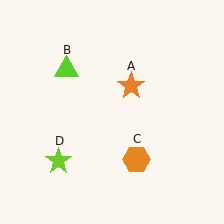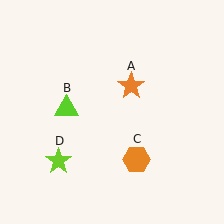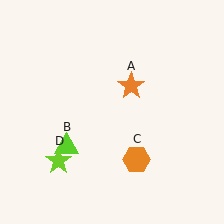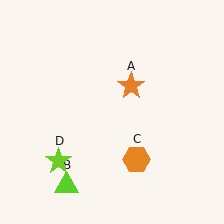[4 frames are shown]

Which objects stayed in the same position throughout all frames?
Orange star (object A) and orange hexagon (object C) and lime star (object D) remained stationary.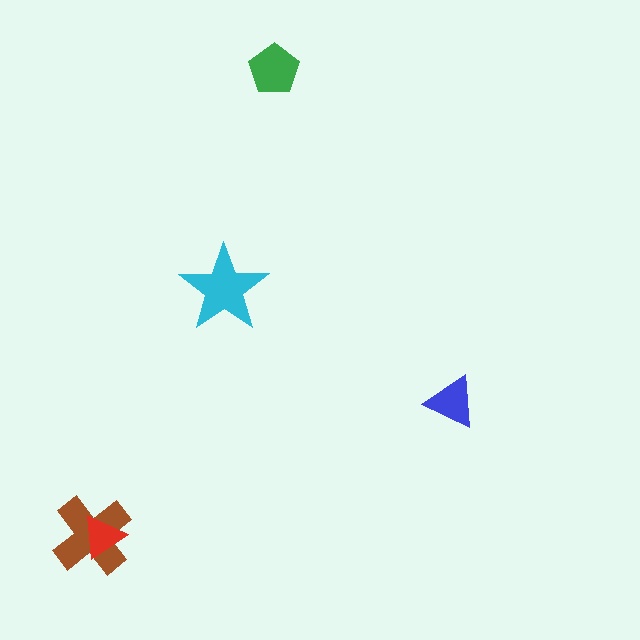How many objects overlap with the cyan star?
0 objects overlap with the cyan star.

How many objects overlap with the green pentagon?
0 objects overlap with the green pentagon.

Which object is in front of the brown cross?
The red triangle is in front of the brown cross.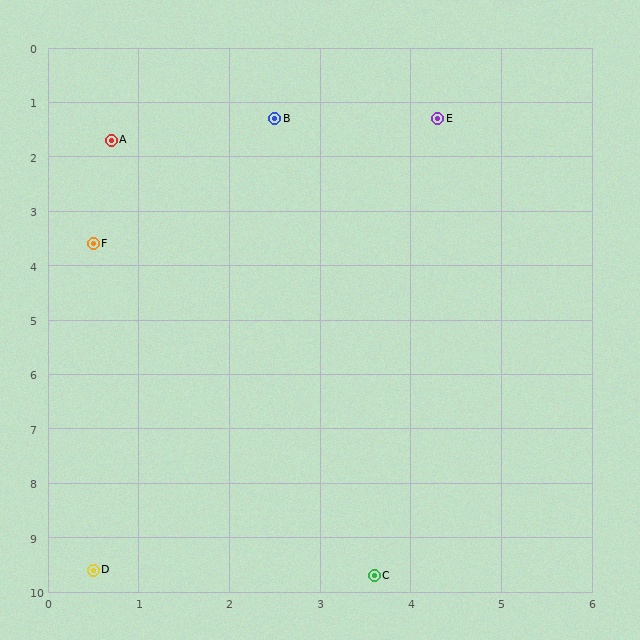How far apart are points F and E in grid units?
Points F and E are about 4.4 grid units apart.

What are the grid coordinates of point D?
Point D is at approximately (0.5, 9.6).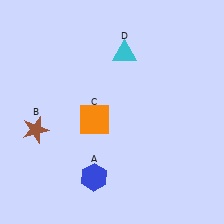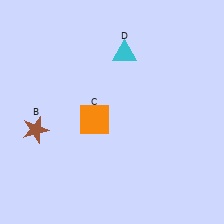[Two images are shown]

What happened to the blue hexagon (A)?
The blue hexagon (A) was removed in Image 2. It was in the bottom-left area of Image 1.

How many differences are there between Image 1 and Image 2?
There is 1 difference between the two images.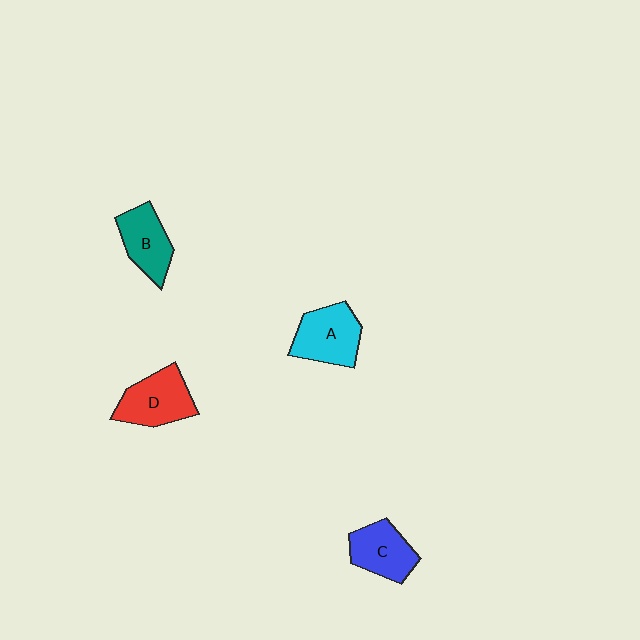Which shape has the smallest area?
Shape B (teal).